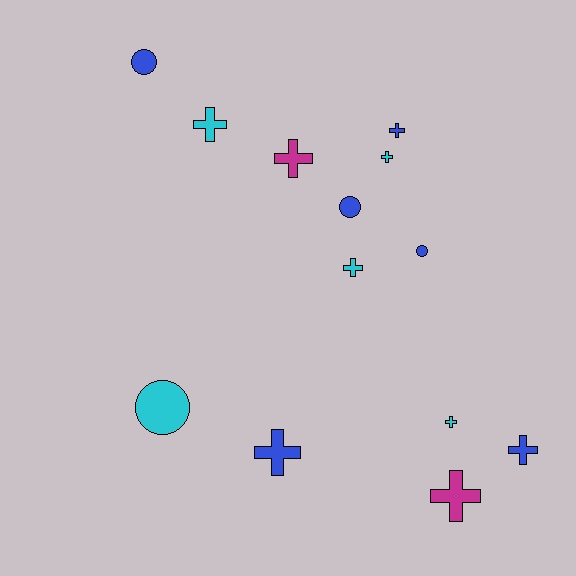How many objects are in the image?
There are 13 objects.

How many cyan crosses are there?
There are 4 cyan crosses.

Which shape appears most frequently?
Cross, with 9 objects.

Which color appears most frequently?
Blue, with 6 objects.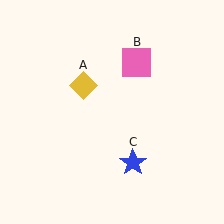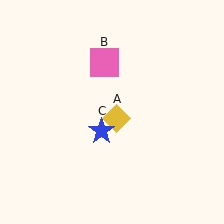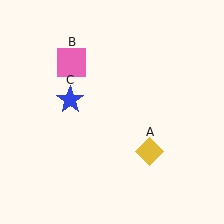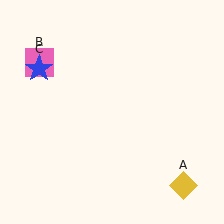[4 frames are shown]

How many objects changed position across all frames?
3 objects changed position: yellow diamond (object A), pink square (object B), blue star (object C).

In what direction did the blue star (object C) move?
The blue star (object C) moved up and to the left.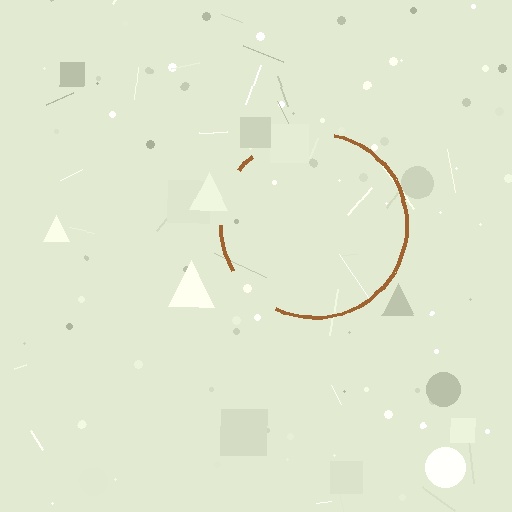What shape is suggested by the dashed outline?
The dashed outline suggests a circle.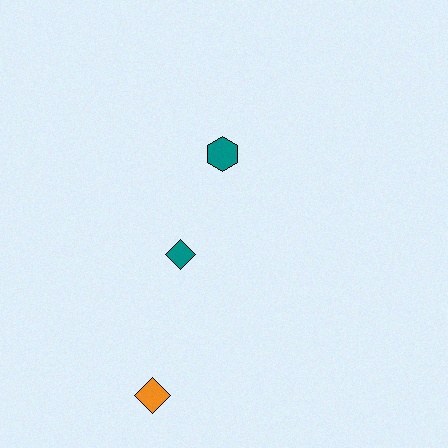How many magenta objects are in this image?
There are no magenta objects.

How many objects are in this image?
There are 3 objects.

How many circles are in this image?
There are no circles.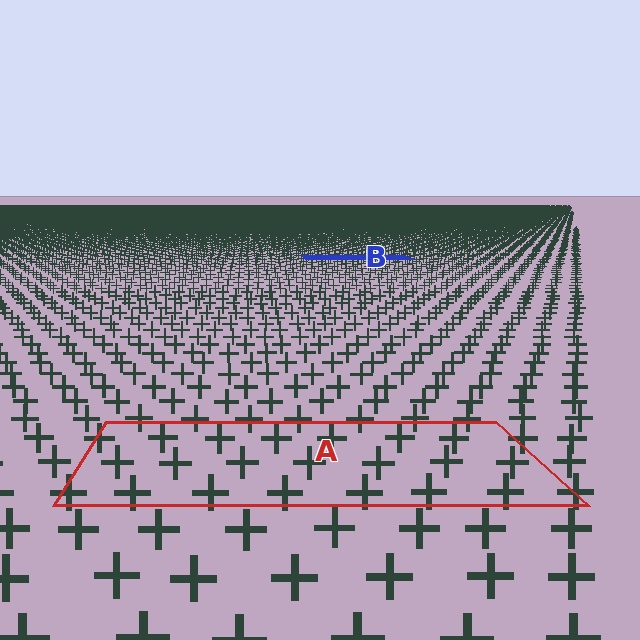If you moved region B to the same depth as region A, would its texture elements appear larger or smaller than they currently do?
They would appear larger. At a closer depth, the same texture elements are projected at a bigger on-screen size.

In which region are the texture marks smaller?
The texture marks are smaller in region B, because it is farther away.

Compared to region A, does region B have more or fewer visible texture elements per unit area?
Region B has more texture elements per unit area — they are packed more densely because it is farther away.